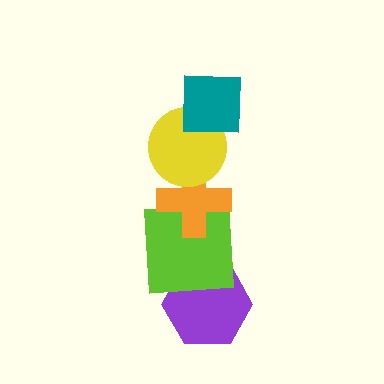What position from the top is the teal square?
The teal square is 1st from the top.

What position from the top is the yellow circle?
The yellow circle is 2nd from the top.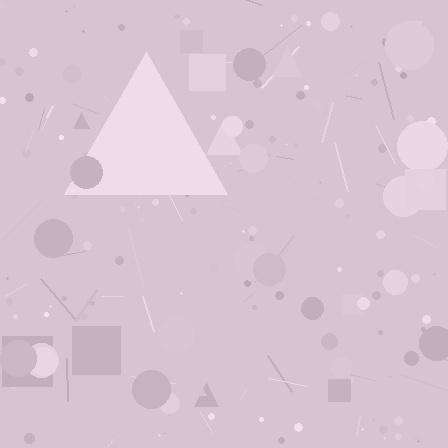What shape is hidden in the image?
A triangle is hidden in the image.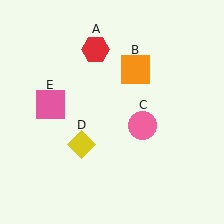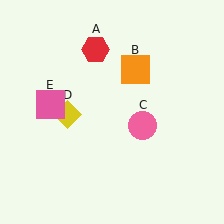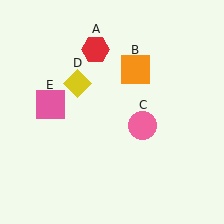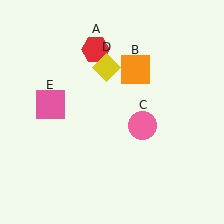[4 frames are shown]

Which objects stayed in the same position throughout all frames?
Red hexagon (object A) and orange square (object B) and pink circle (object C) and pink square (object E) remained stationary.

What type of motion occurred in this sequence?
The yellow diamond (object D) rotated clockwise around the center of the scene.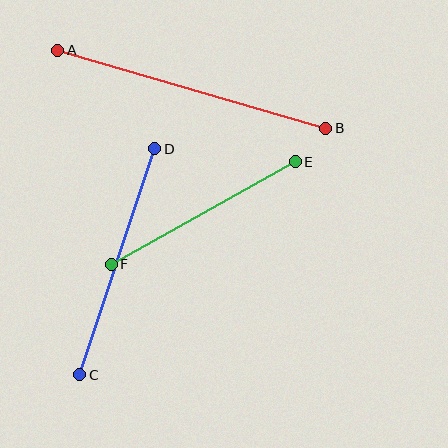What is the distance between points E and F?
The distance is approximately 211 pixels.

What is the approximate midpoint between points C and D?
The midpoint is at approximately (117, 262) pixels.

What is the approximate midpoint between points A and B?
The midpoint is at approximately (192, 89) pixels.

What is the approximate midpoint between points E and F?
The midpoint is at approximately (203, 213) pixels.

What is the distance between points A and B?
The distance is approximately 279 pixels.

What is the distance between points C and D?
The distance is approximately 239 pixels.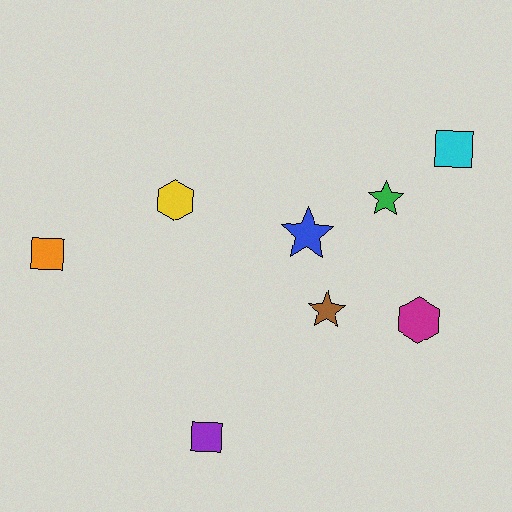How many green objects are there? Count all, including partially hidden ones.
There is 1 green object.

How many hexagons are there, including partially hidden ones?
There are 2 hexagons.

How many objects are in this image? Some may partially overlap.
There are 8 objects.